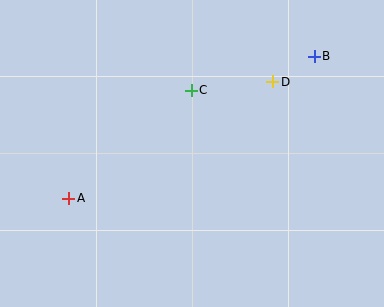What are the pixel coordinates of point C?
Point C is at (191, 90).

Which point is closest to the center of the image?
Point C at (191, 90) is closest to the center.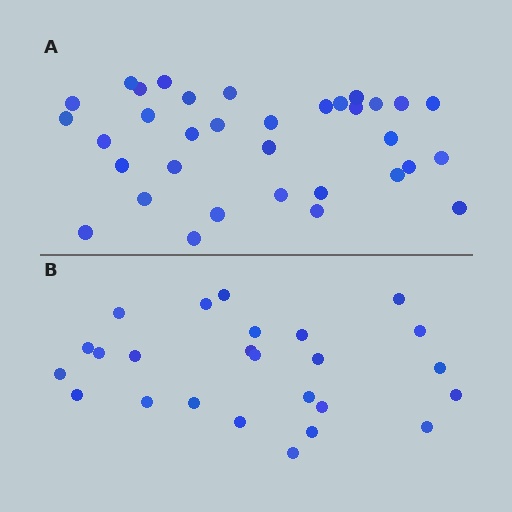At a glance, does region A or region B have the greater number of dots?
Region A (the top region) has more dots.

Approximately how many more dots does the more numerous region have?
Region A has roughly 8 or so more dots than region B.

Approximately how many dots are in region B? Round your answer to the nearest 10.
About 20 dots. (The exact count is 25, which rounds to 20.)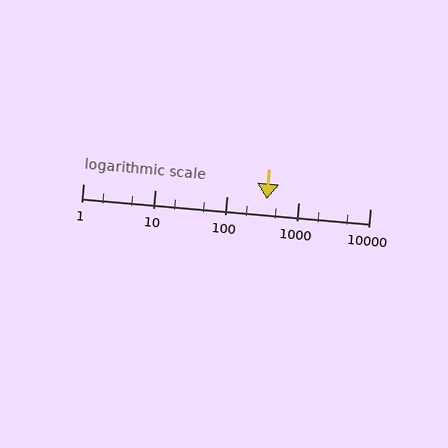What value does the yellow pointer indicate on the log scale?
The pointer indicates approximately 370.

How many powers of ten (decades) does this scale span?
The scale spans 4 decades, from 1 to 10000.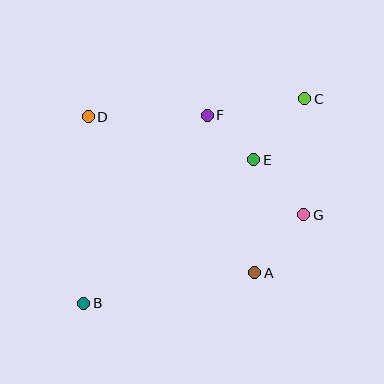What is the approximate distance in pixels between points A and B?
The distance between A and B is approximately 173 pixels.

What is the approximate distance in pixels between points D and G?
The distance between D and G is approximately 237 pixels.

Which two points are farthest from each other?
Points B and C are farthest from each other.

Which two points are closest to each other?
Points E and F are closest to each other.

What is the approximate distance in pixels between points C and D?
The distance between C and D is approximately 217 pixels.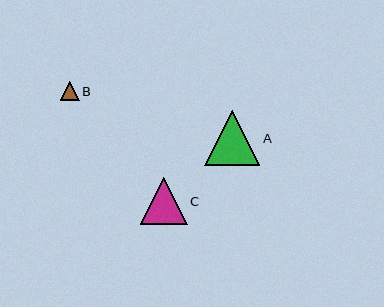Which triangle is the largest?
Triangle A is the largest with a size of approximately 55 pixels.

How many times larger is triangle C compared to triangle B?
Triangle C is approximately 2.5 times the size of triangle B.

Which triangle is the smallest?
Triangle B is the smallest with a size of approximately 19 pixels.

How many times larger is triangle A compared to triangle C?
Triangle A is approximately 1.2 times the size of triangle C.